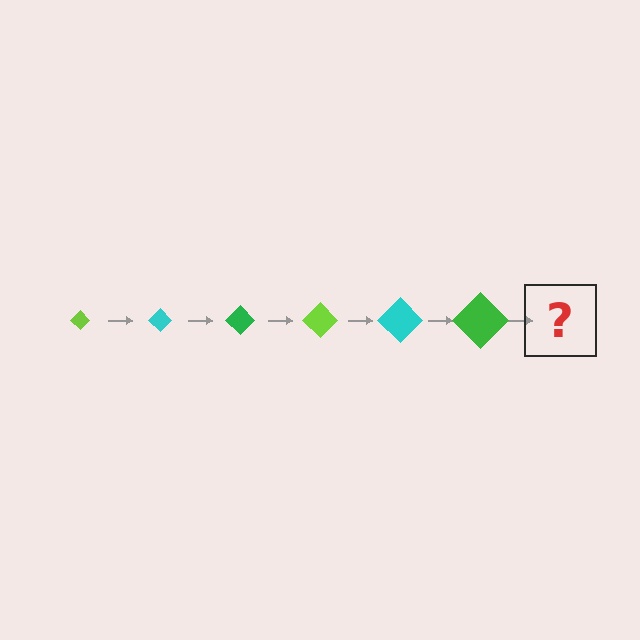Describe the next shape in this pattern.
It should be a lime diamond, larger than the previous one.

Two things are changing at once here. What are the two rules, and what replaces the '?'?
The two rules are that the diamond grows larger each step and the color cycles through lime, cyan, and green. The '?' should be a lime diamond, larger than the previous one.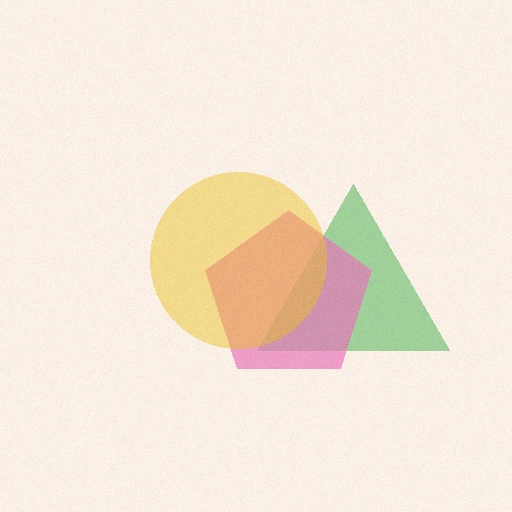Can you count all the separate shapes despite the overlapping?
Yes, there are 3 separate shapes.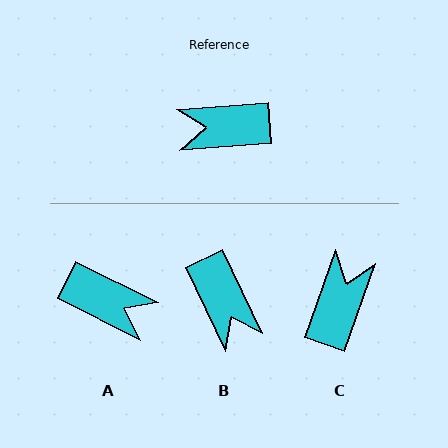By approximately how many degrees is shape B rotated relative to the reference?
Approximately 111 degrees counter-clockwise.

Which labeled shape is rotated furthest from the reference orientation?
A, about 149 degrees away.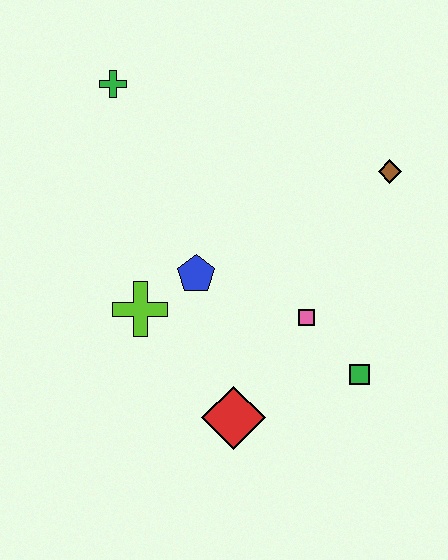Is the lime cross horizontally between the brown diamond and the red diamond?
No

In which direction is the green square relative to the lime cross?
The green square is to the right of the lime cross.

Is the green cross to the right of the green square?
No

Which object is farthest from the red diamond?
The green cross is farthest from the red diamond.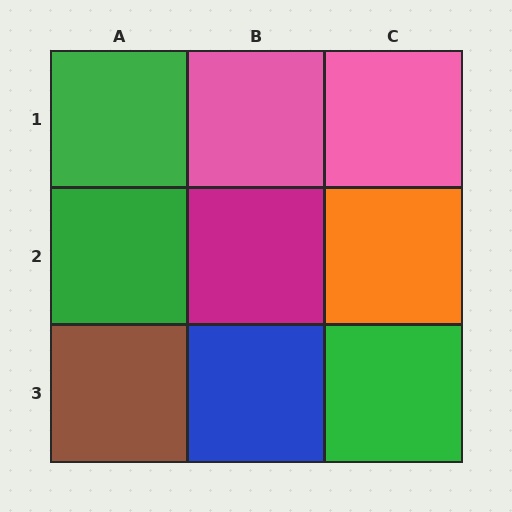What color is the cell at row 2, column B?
Magenta.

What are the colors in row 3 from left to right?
Brown, blue, green.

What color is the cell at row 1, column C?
Pink.